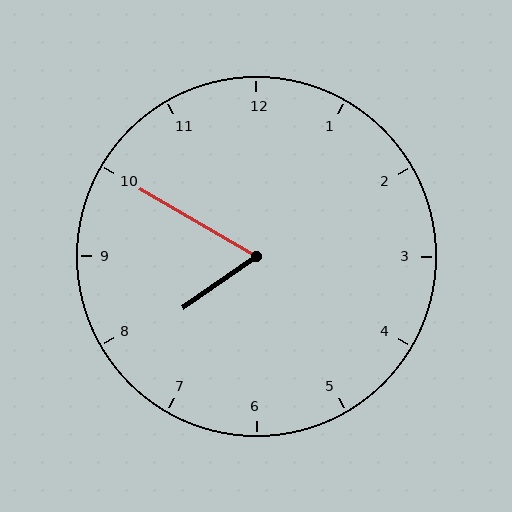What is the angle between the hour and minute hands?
Approximately 65 degrees.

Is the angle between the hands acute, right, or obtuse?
It is acute.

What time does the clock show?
7:50.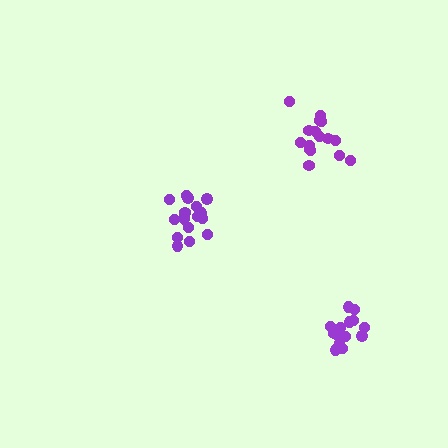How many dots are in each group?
Group 1: 16 dots, Group 2: 18 dots, Group 3: 14 dots (48 total).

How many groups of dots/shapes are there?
There are 3 groups.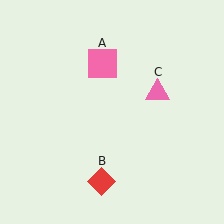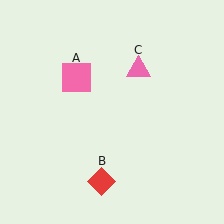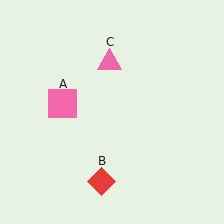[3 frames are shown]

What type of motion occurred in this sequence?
The pink square (object A), pink triangle (object C) rotated counterclockwise around the center of the scene.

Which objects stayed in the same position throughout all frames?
Red diamond (object B) remained stationary.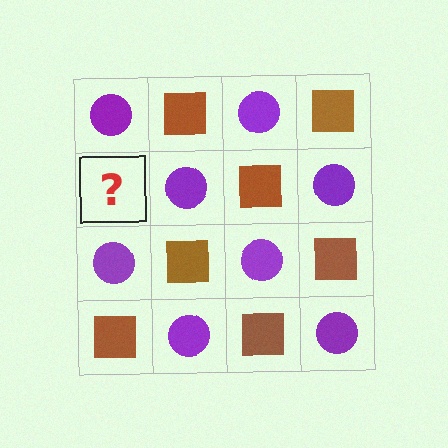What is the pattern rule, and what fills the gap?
The rule is that it alternates purple circle and brown square in a checkerboard pattern. The gap should be filled with a brown square.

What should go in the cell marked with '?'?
The missing cell should contain a brown square.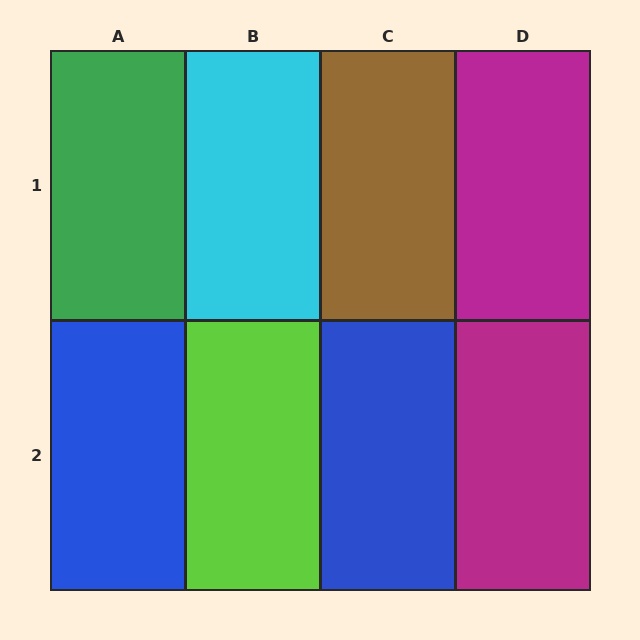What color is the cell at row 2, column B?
Lime.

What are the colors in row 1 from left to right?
Green, cyan, brown, magenta.